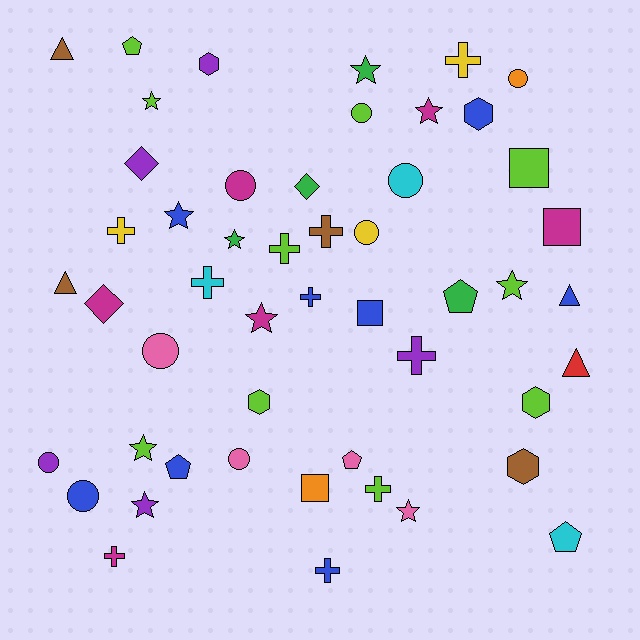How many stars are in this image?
There are 10 stars.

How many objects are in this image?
There are 50 objects.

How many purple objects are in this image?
There are 5 purple objects.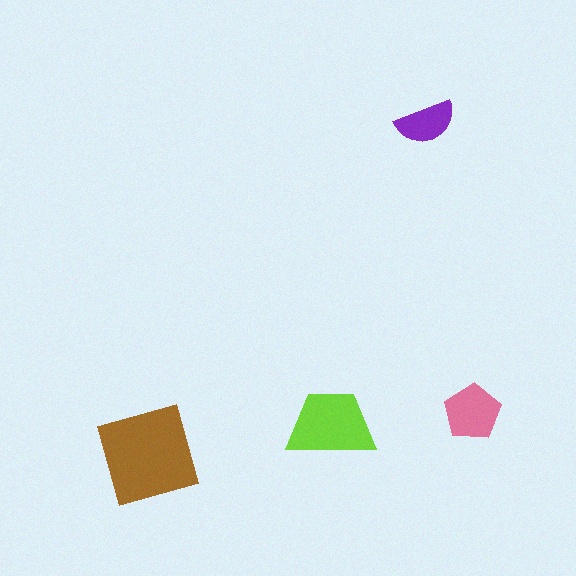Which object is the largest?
The brown diamond.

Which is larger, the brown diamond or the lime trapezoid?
The brown diamond.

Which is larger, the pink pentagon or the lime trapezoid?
The lime trapezoid.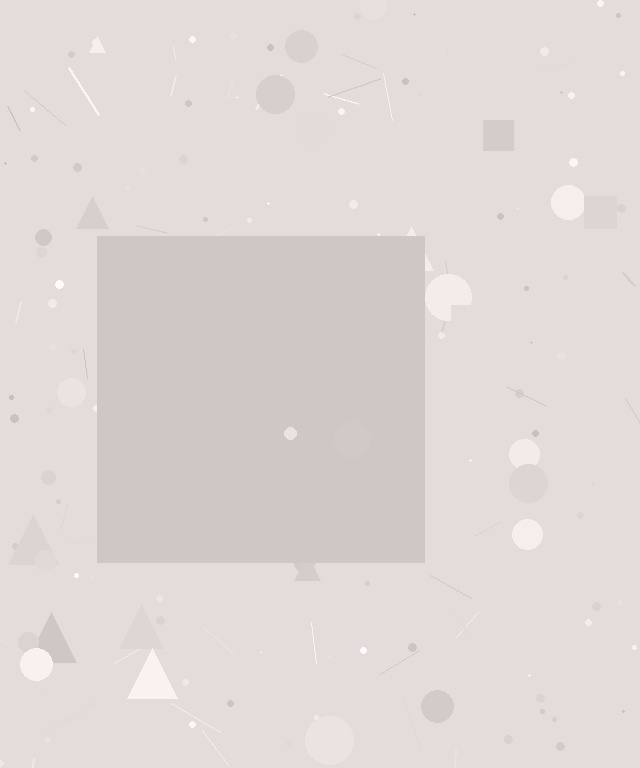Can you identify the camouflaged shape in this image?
The camouflaged shape is a square.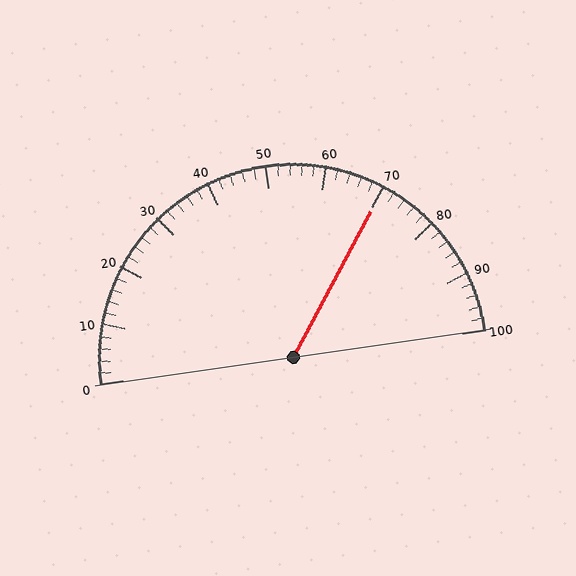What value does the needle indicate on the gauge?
The needle indicates approximately 70.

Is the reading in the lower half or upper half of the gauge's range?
The reading is in the upper half of the range (0 to 100).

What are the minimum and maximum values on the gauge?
The gauge ranges from 0 to 100.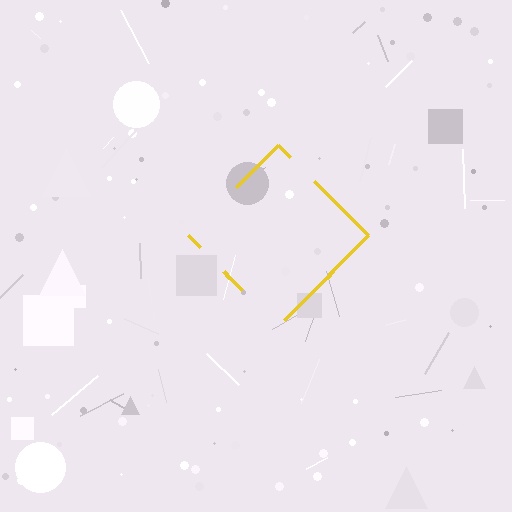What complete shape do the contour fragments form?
The contour fragments form a diamond.